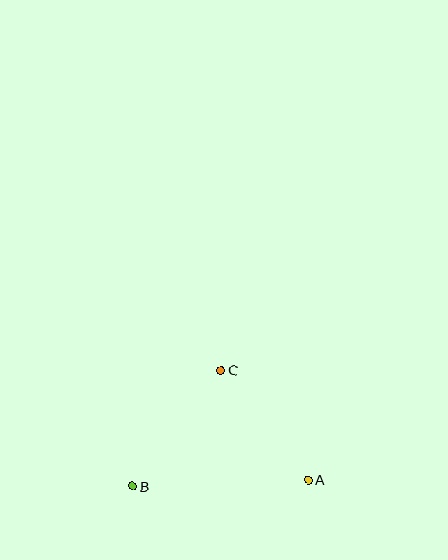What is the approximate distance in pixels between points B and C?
The distance between B and C is approximately 146 pixels.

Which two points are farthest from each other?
Points A and B are farthest from each other.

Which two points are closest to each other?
Points A and C are closest to each other.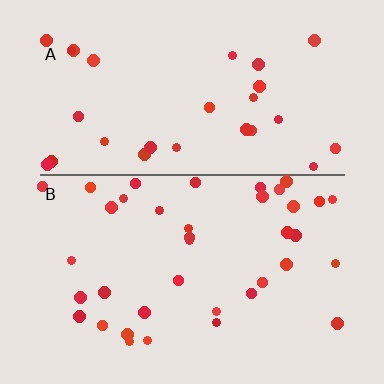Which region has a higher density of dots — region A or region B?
B (the bottom).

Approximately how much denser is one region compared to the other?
Approximately 1.3× — region B over region A.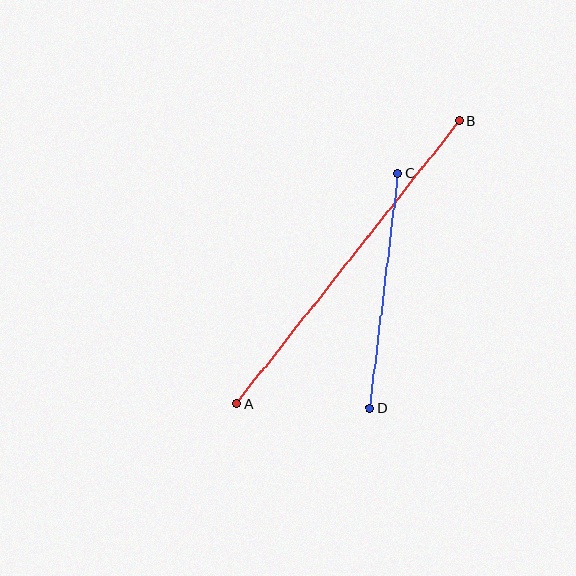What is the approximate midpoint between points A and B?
The midpoint is at approximately (348, 263) pixels.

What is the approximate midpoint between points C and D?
The midpoint is at approximately (384, 291) pixels.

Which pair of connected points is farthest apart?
Points A and B are farthest apart.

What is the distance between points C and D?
The distance is approximately 236 pixels.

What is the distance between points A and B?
The distance is approximately 360 pixels.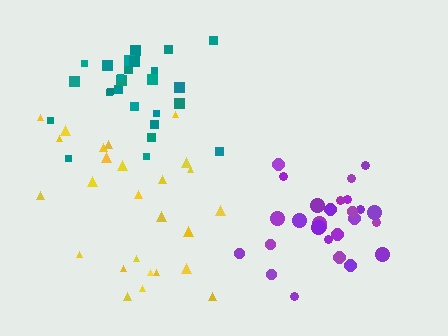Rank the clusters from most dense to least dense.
purple, teal, yellow.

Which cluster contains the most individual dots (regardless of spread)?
Purple (27).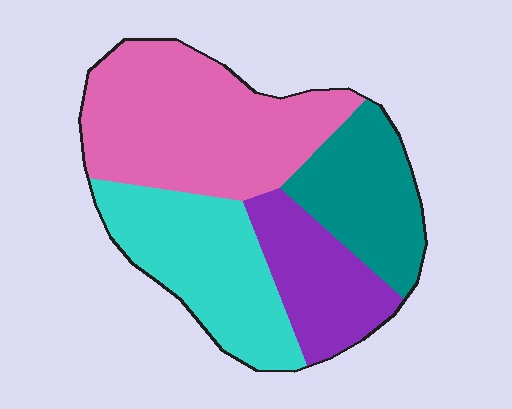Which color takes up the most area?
Pink, at roughly 35%.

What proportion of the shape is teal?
Teal takes up less than a quarter of the shape.